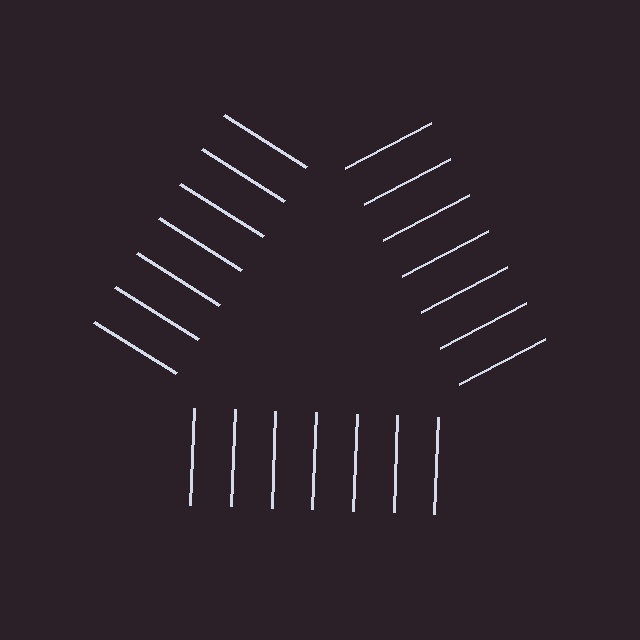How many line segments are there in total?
21 — 7 along each of the 3 edges.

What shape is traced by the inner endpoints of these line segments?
An illusory triangle — the line segments terminate on its edges but no continuous stroke is drawn.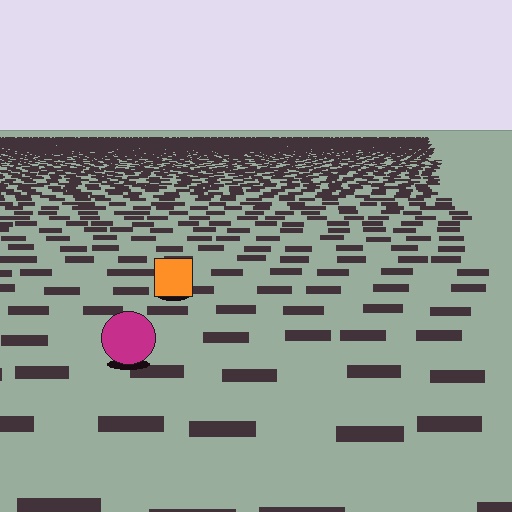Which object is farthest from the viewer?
The orange square is farthest from the viewer. It appears smaller and the ground texture around it is denser.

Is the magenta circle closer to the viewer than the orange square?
Yes. The magenta circle is closer — you can tell from the texture gradient: the ground texture is coarser near it.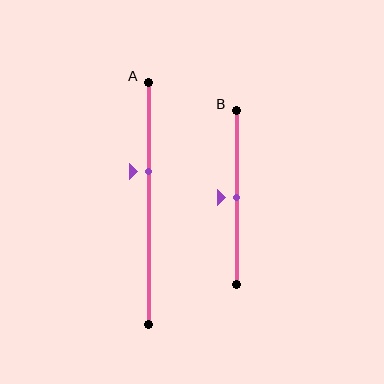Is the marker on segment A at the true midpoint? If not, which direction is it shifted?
No, the marker on segment A is shifted upward by about 13% of the segment length.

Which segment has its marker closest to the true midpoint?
Segment B has its marker closest to the true midpoint.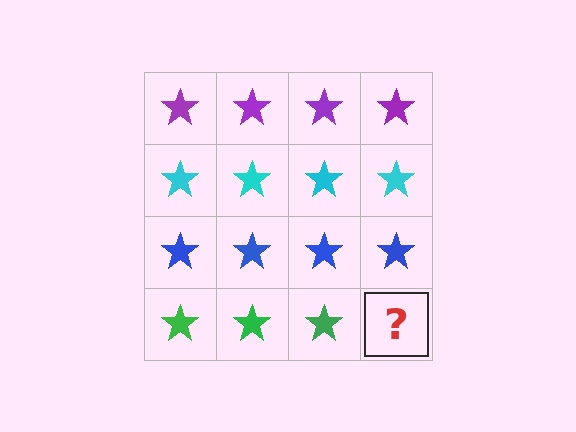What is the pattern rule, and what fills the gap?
The rule is that each row has a consistent color. The gap should be filled with a green star.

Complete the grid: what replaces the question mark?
The question mark should be replaced with a green star.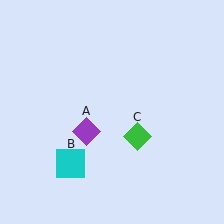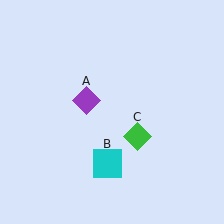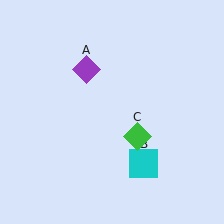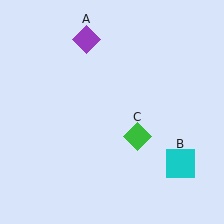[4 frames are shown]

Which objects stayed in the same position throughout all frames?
Green diamond (object C) remained stationary.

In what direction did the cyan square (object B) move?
The cyan square (object B) moved right.